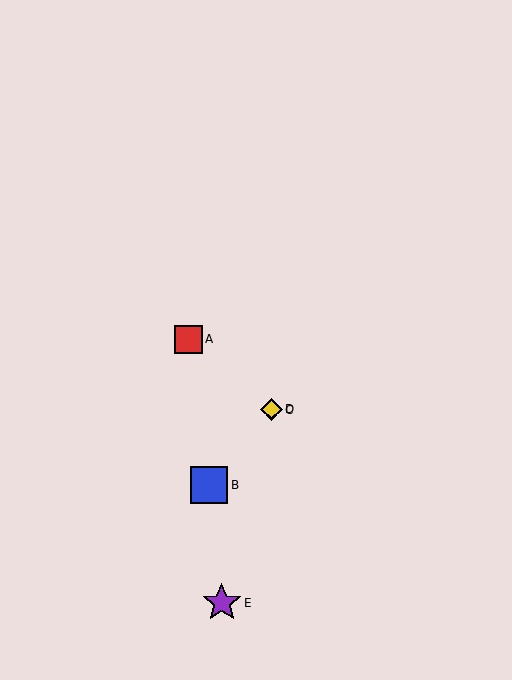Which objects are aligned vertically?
Objects C, D are aligned vertically.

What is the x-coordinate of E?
Object E is at x≈222.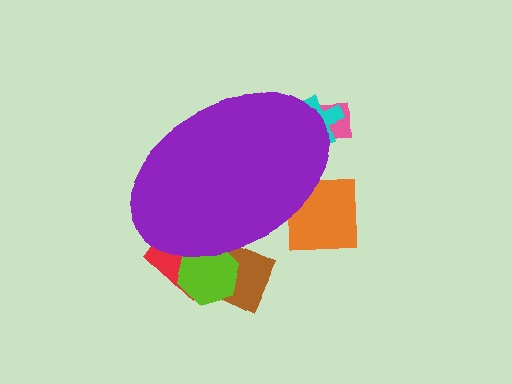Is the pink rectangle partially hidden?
Yes, the pink rectangle is partially hidden behind the purple ellipse.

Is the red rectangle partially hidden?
Yes, the red rectangle is partially hidden behind the purple ellipse.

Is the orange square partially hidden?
Yes, the orange square is partially hidden behind the purple ellipse.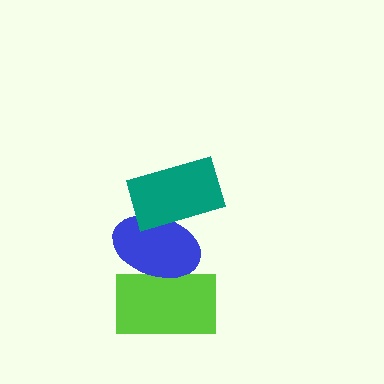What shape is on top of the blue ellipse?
The teal rectangle is on top of the blue ellipse.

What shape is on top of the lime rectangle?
The blue ellipse is on top of the lime rectangle.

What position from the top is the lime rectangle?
The lime rectangle is 3rd from the top.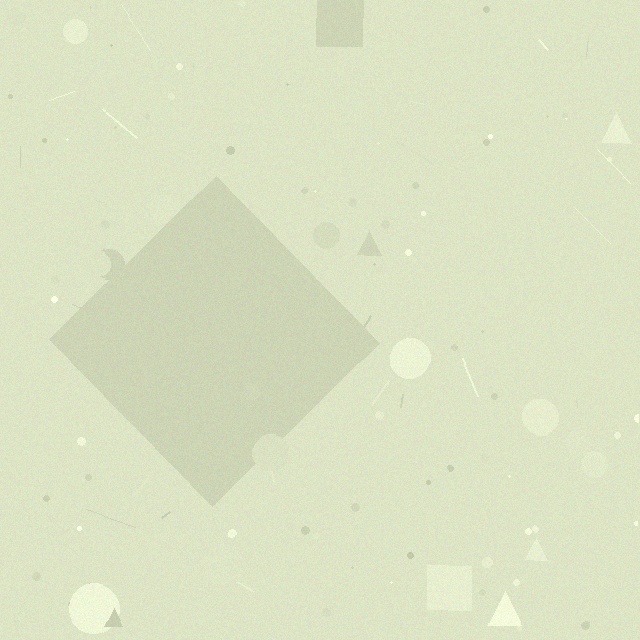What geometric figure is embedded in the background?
A diamond is embedded in the background.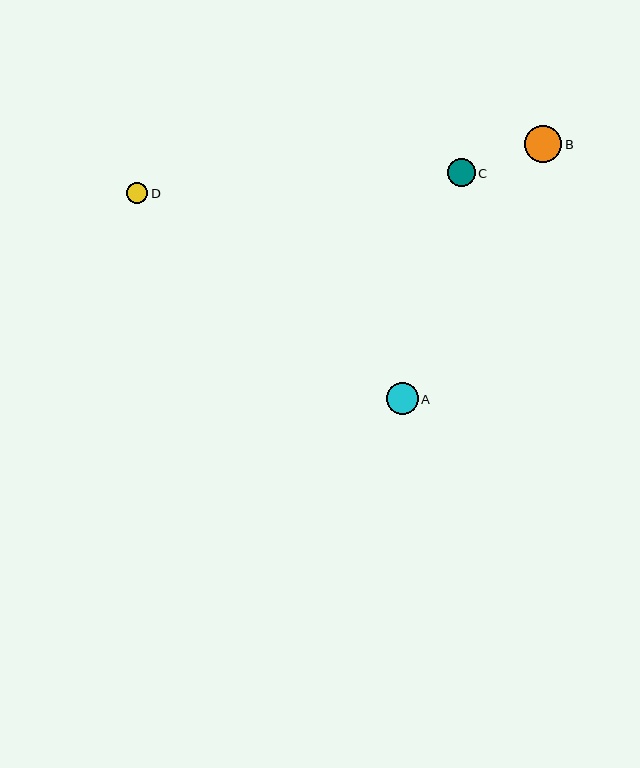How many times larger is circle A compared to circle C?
Circle A is approximately 1.2 times the size of circle C.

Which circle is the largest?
Circle B is the largest with a size of approximately 37 pixels.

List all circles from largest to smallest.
From largest to smallest: B, A, C, D.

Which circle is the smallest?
Circle D is the smallest with a size of approximately 21 pixels.